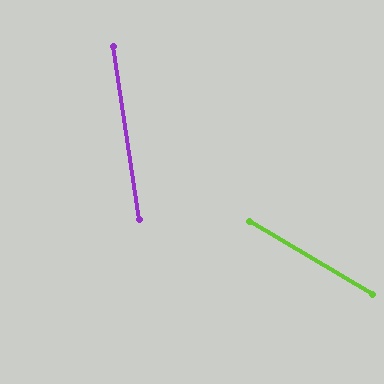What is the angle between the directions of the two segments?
Approximately 51 degrees.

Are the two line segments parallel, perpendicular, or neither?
Neither parallel nor perpendicular — they differ by about 51°.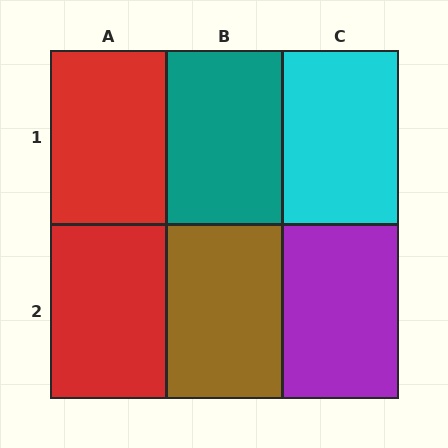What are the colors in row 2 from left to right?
Red, brown, purple.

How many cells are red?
2 cells are red.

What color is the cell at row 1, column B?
Teal.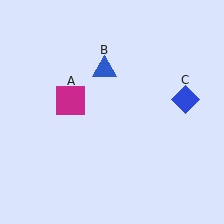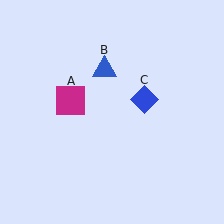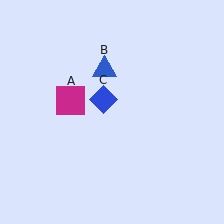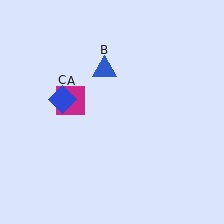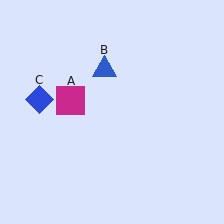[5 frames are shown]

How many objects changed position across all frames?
1 object changed position: blue diamond (object C).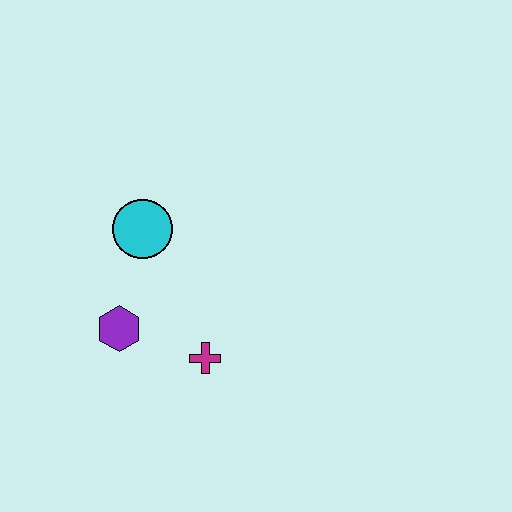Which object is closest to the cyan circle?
The purple hexagon is closest to the cyan circle.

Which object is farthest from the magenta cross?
The cyan circle is farthest from the magenta cross.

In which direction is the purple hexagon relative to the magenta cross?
The purple hexagon is to the left of the magenta cross.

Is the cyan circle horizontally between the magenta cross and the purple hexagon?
Yes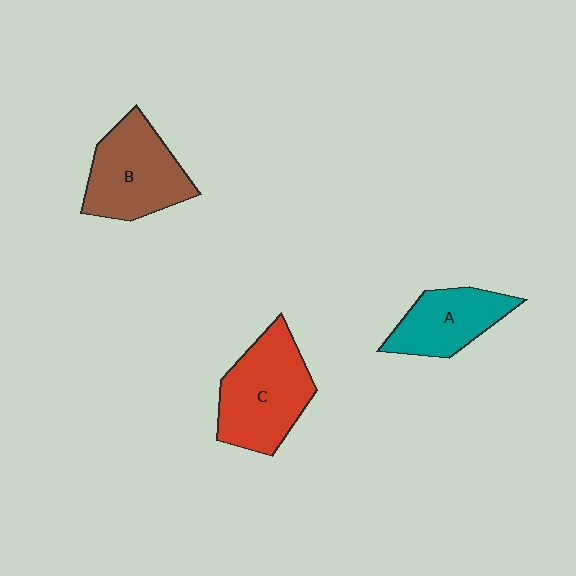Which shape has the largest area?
Shape C (red).